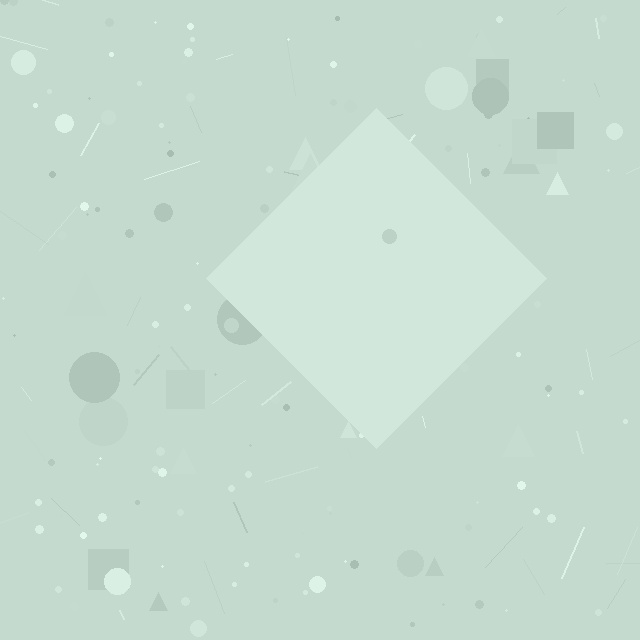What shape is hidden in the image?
A diamond is hidden in the image.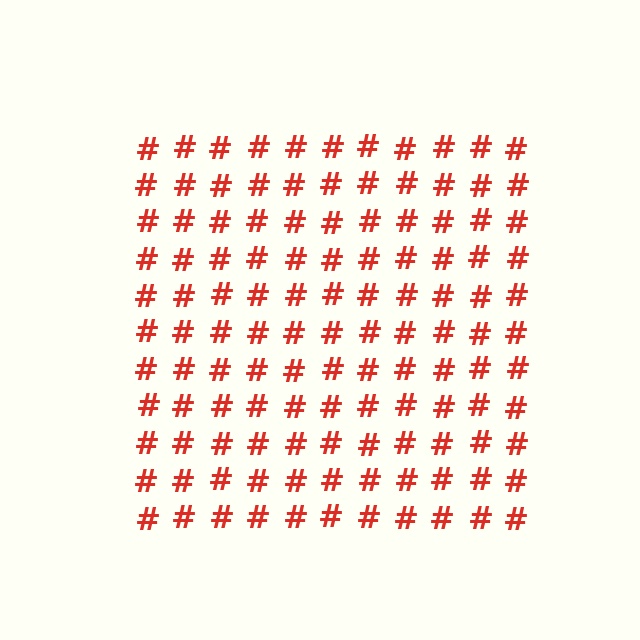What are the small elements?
The small elements are hash symbols.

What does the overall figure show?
The overall figure shows a square.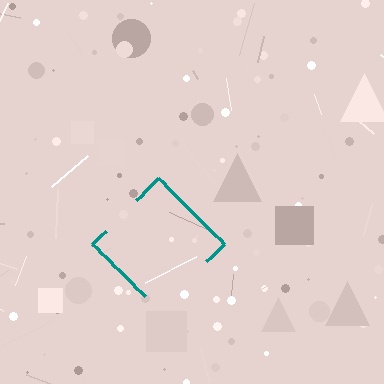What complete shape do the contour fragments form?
The contour fragments form a diamond.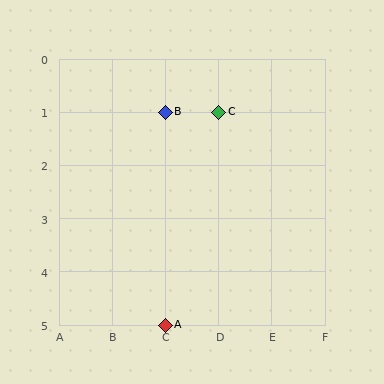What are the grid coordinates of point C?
Point C is at grid coordinates (D, 1).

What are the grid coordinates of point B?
Point B is at grid coordinates (C, 1).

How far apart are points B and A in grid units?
Points B and A are 4 rows apart.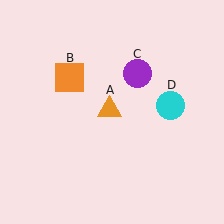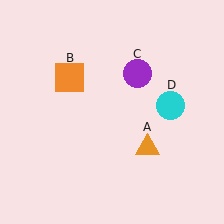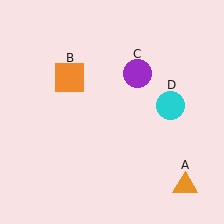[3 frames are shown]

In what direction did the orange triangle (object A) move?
The orange triangle (object A) moved down and to the right.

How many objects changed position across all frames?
1 object changed position: orange triangle (object A).